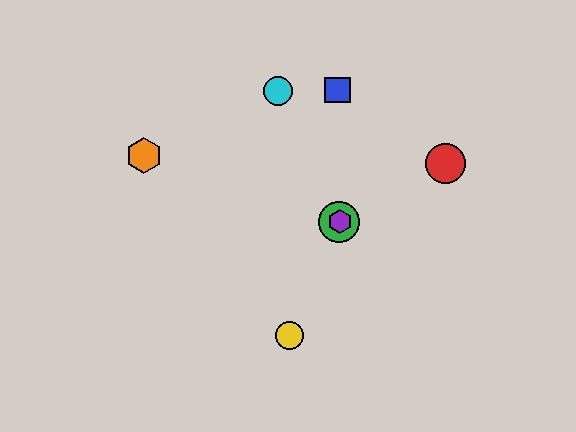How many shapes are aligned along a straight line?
3 shapes (the red circle, the green circle, the purple hexagon) are aligned along a straight line.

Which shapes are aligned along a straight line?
The red circle, the green circle, the purple hexagon are aligned along a straight line.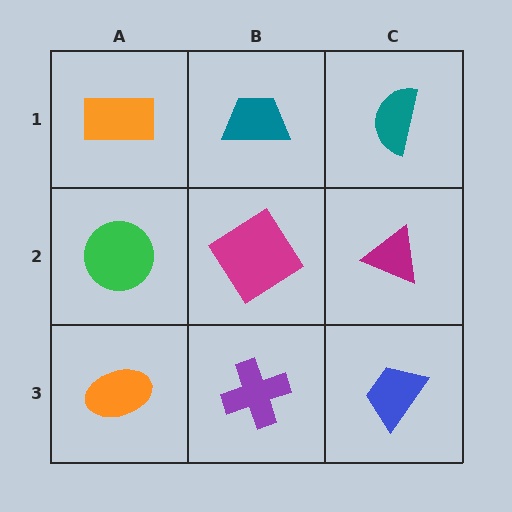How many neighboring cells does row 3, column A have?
2.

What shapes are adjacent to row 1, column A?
A green circle (row 2, column A), a teal trapezoid (row 1, column B).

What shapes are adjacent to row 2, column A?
An orange rectangle (row 1, column A), an orange ellipse (row 3, column A), a magenta diamond (row 2, column B).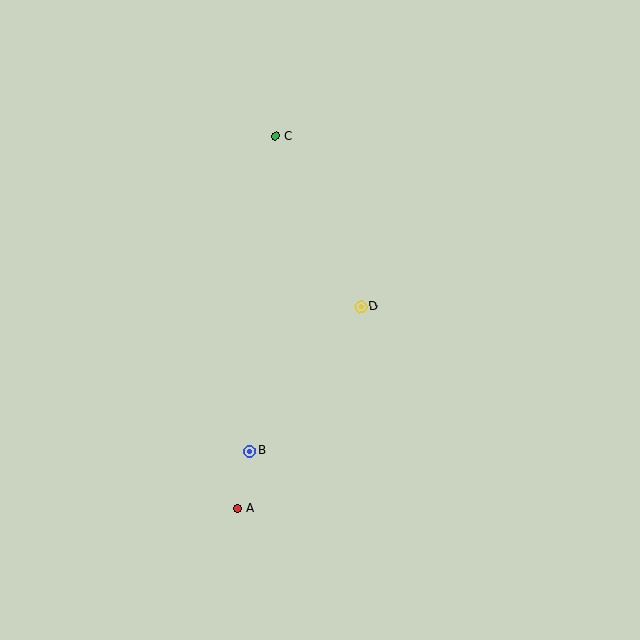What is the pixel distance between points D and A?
The distance between D and A is 237 pixels.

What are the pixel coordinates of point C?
Point C is at (276, 136).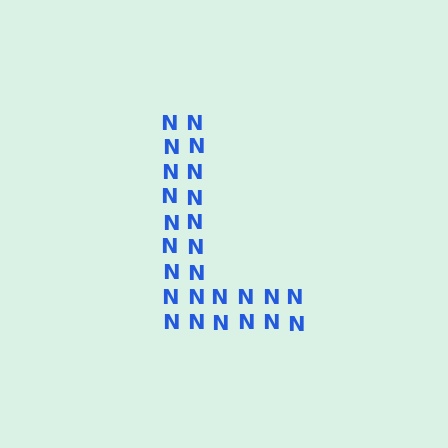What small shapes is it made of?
It is made of small letter N's.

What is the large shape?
The large shape is the letter L.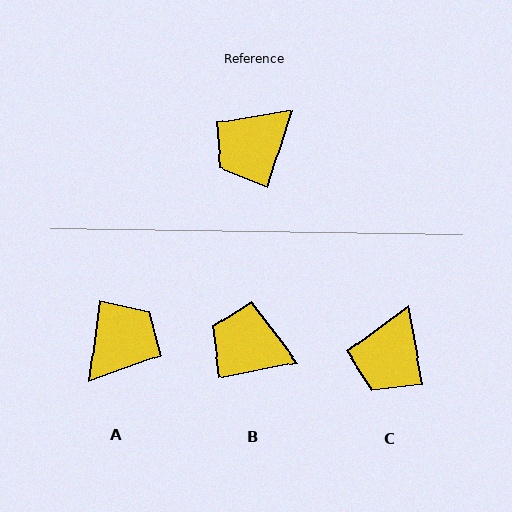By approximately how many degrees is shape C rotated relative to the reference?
Approximately 28 degrees counter-clockwise.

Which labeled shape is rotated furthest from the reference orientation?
A, about 170 degrees away.